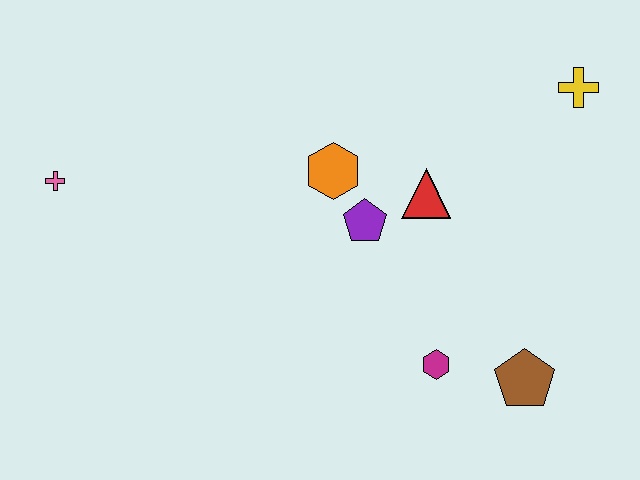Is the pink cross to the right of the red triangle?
No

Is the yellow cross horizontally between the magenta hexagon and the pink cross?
No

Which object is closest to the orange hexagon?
The purple pentagon is closest to the orange hexagon.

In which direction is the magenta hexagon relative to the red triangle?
The magenta hexagon is below the red triangle.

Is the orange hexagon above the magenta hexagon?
Yes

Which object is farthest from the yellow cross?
The pink cross is farthest from the yellow cross.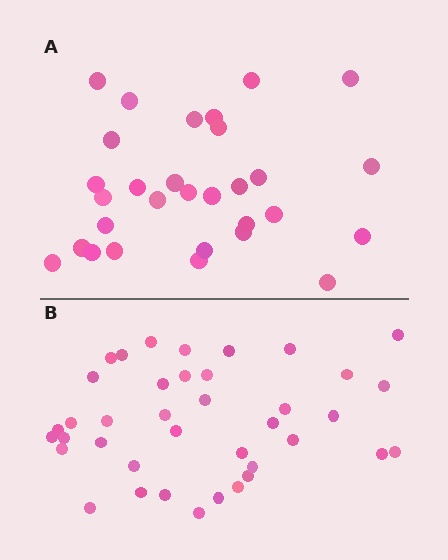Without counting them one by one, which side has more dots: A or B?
Region B (the bottom region) has more dots.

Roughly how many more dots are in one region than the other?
Region B has roughly 8 or so more dots than region A.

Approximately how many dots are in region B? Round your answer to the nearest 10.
About 40 dots. (The exact count is 39, which rounds to 40.)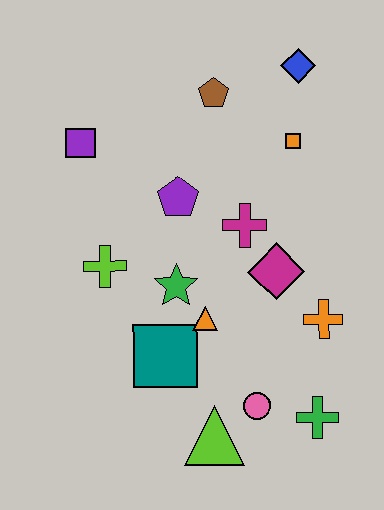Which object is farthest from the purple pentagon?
The green cross is farthest from the purple pentagon.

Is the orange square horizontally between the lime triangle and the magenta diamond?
No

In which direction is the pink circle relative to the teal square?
The pink circle is to the right of the teal square.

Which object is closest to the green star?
The orange triangle is closest to the green star.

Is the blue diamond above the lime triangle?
Yes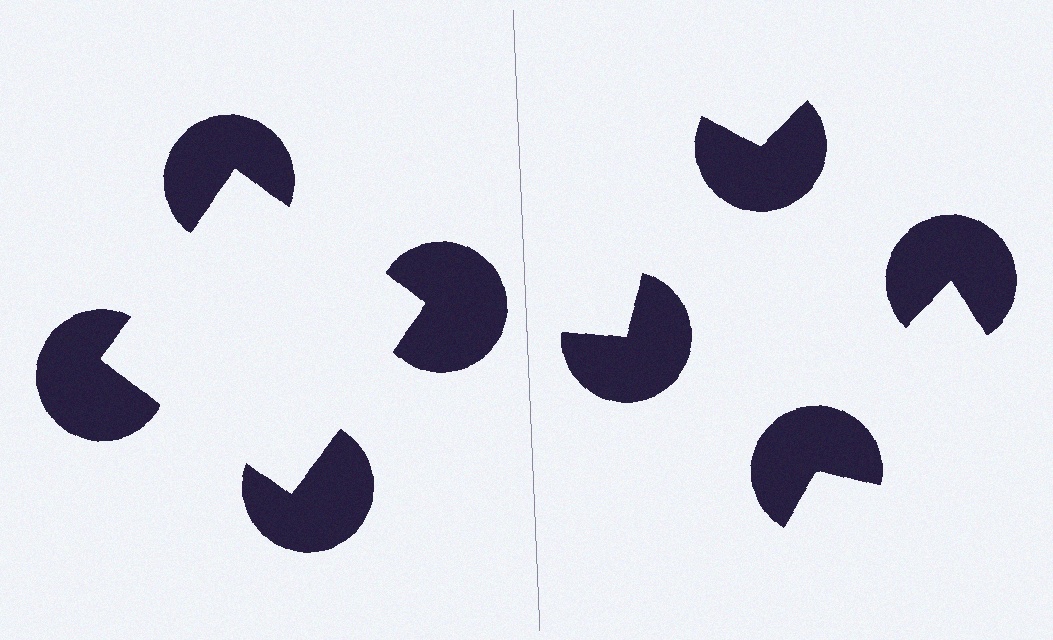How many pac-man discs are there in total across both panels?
8 — 4 on each side.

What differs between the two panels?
The pac-man discs are positioned identically on both sides; only the wedge orientations differ. On the left they align to a square; on the right they are misaligned.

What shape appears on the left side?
An illusory square.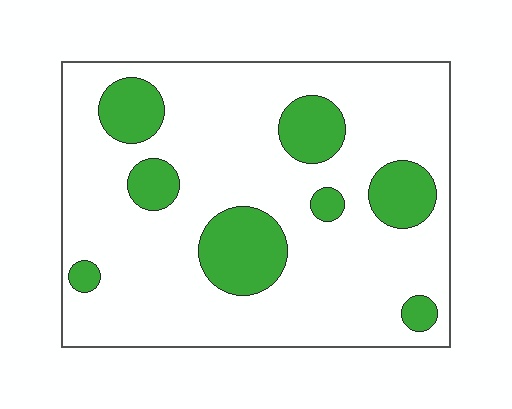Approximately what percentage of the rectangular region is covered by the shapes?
Approximately 20%.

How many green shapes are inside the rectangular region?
8.